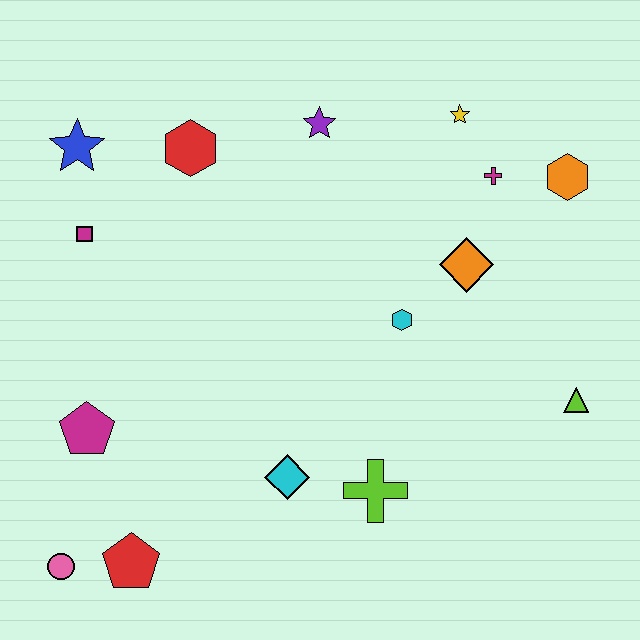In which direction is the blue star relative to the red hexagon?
The blue star is to the left of the red hexagon.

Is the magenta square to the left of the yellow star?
Yes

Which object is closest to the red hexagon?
The blue star is closest to the red hexagon.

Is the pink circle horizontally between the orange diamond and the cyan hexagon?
No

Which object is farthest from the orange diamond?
The pink circle is farthest from the orange diamond.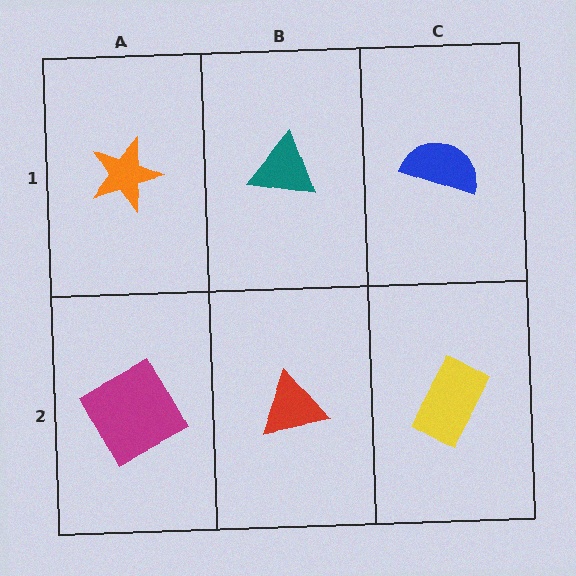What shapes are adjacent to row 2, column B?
A teal triangle (row 1, column B), a magenta square (row 2, column A), a yellow rectangle (row 2, column C).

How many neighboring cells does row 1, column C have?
2.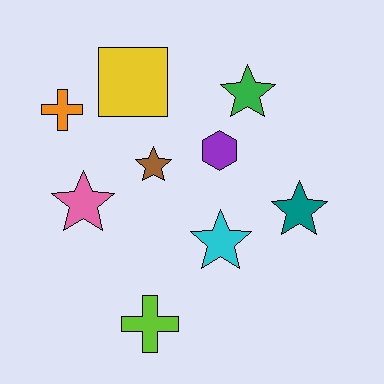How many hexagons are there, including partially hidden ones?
There is 1 hexagon.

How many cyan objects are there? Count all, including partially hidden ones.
There is 1 cyan object.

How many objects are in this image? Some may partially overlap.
There are 9 objects.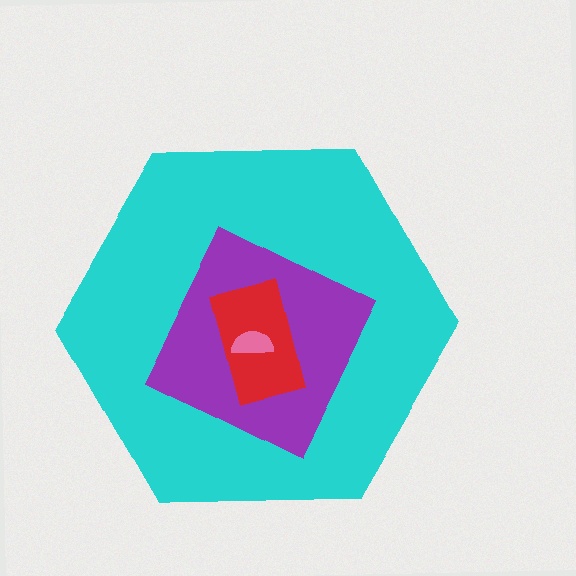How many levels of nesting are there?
4.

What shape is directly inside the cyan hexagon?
The purple square.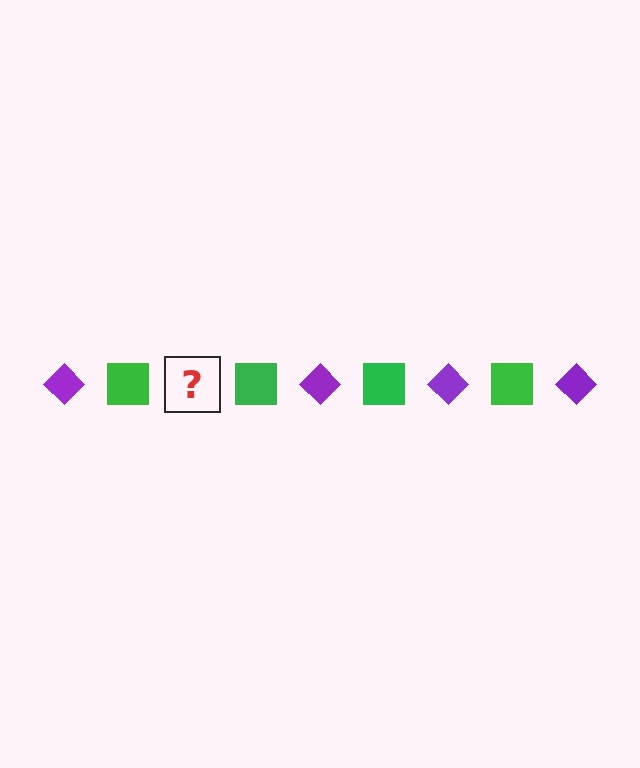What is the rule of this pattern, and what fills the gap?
The rule is that the pattern alternates between purple diamond and green square. The gap should be filled with a purple diamond.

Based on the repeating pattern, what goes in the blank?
The blank should be a purple diamond.